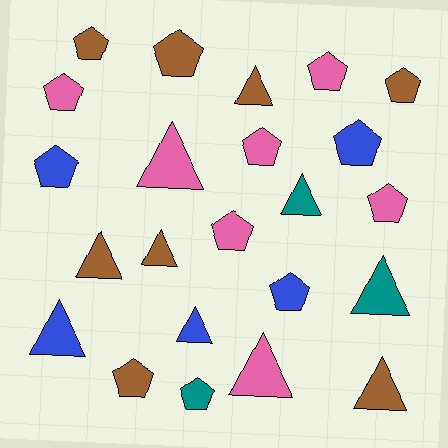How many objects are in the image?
There are 23 objects.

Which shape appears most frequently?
Pentagon, with 13 objects.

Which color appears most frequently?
Brown, with 8 objects.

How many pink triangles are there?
There are 2 pink triangles.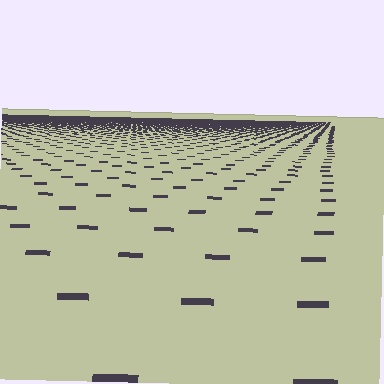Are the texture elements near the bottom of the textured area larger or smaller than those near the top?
Larger. Near the bottom, elements are closer to the viewer and appear at a bigger on-screen size.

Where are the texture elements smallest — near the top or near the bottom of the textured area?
Near the top.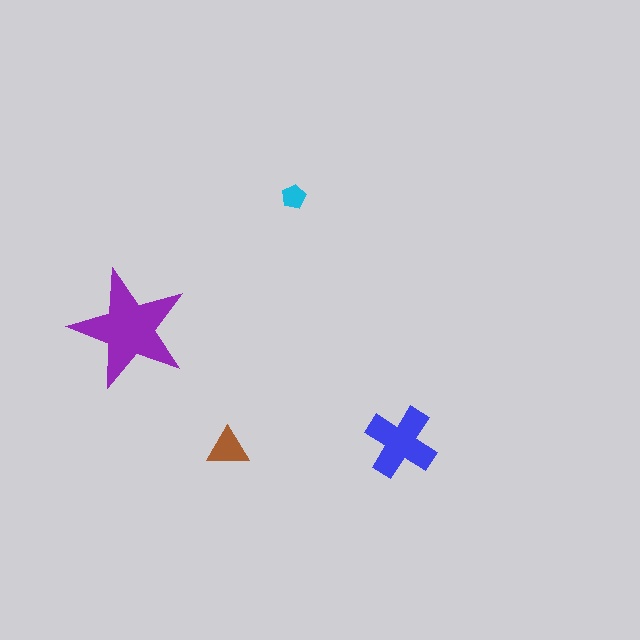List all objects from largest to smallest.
The purple star, the blue cross, the brown triangle, the cyan pentagon.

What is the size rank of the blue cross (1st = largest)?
2nd.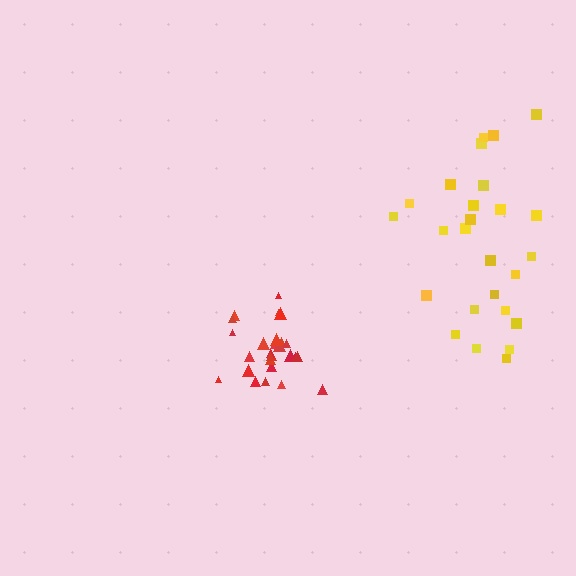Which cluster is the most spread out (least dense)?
Yellow.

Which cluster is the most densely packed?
Red.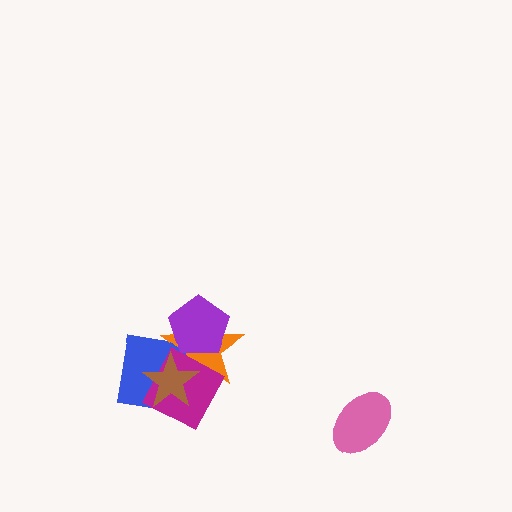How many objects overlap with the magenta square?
3 objects overlap with the magenta square.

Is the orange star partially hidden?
Yes, it is partially covered by another shape.